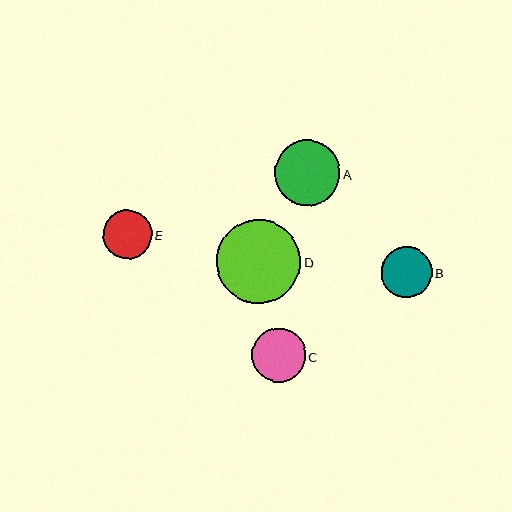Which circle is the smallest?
Circle E is the smallest with a size of approximately 48 pixels.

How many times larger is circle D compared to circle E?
Circle D is approximately 1.7 times the size of circle E.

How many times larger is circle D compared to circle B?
Circle D is approximately 1.6 times the size of circle B.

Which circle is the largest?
Circle D is the largest with a size of approximately 84 pixels.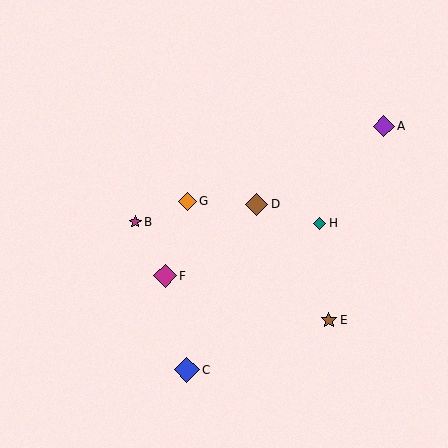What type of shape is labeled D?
Shape D is a brown diamond.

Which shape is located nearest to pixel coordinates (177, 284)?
The magenta diamond (labeled F) at (165, 276) is nearest to that location.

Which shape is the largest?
The blue diamond (labeled C) is the largest.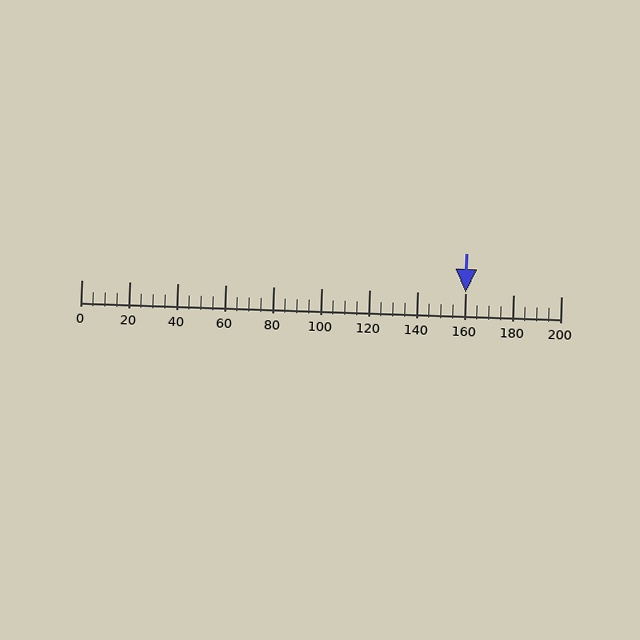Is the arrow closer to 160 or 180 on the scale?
The arrow is closer to 160.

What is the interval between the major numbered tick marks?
The major tick marks are spaced 20 units apart.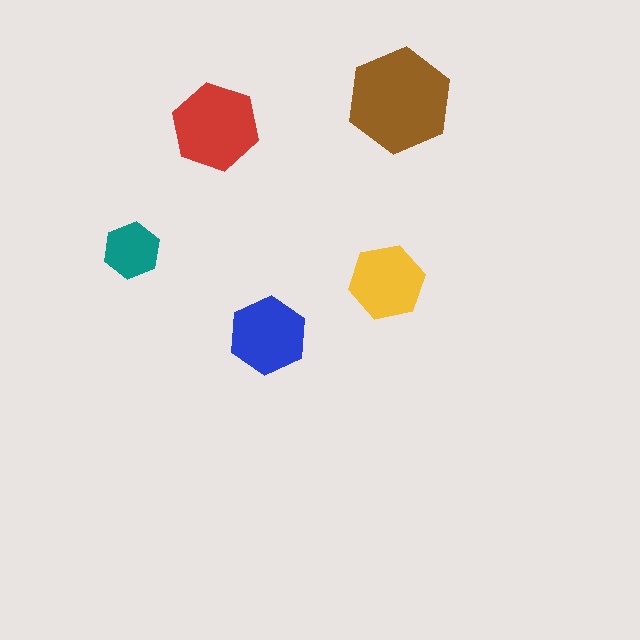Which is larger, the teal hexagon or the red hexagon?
The red one.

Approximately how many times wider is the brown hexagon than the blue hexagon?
About 1.5 times wider.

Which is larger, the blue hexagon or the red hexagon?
The red one.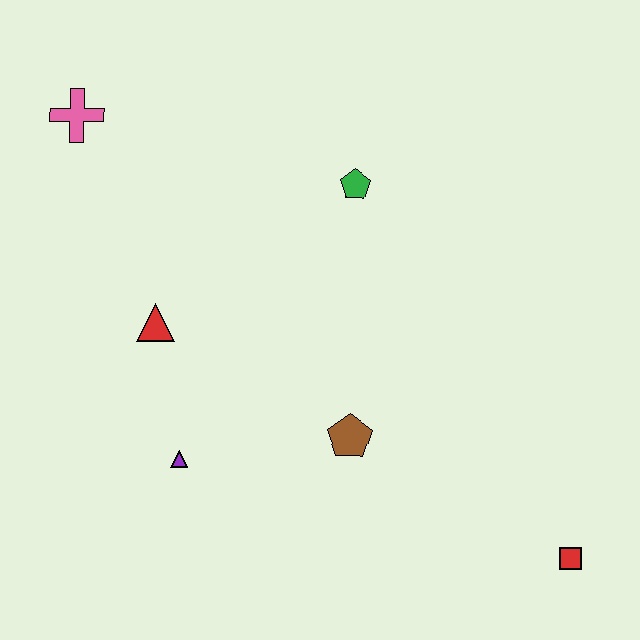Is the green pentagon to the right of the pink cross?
Yes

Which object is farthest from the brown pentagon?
The pink cross is farthest from the brown pentagon.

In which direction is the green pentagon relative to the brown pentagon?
The green pentagon is above the brown pentagon.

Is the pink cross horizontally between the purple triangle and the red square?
No